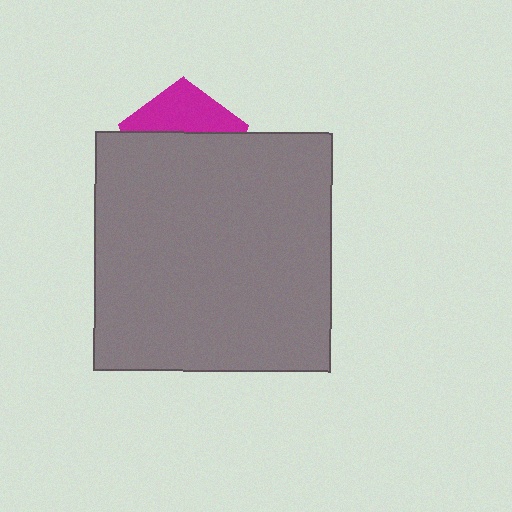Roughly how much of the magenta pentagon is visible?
A small part of it is visible (roughly 35%).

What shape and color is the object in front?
The object in front is a gray rectangle.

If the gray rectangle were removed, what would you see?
You would see the complete magenta pentagon.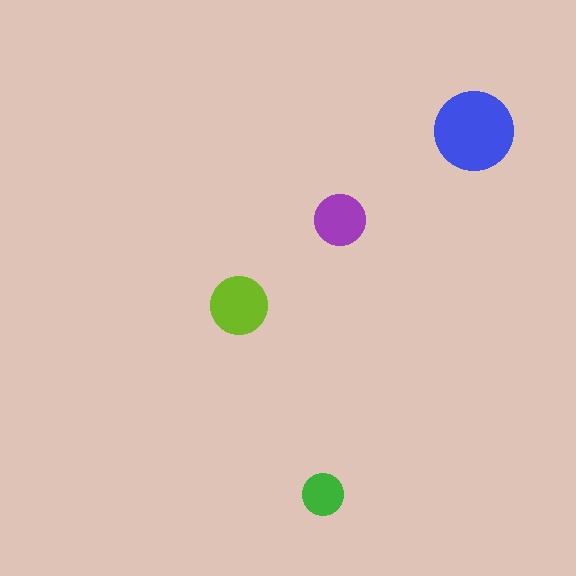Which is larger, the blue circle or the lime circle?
The blue one.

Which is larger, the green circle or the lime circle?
The lime one.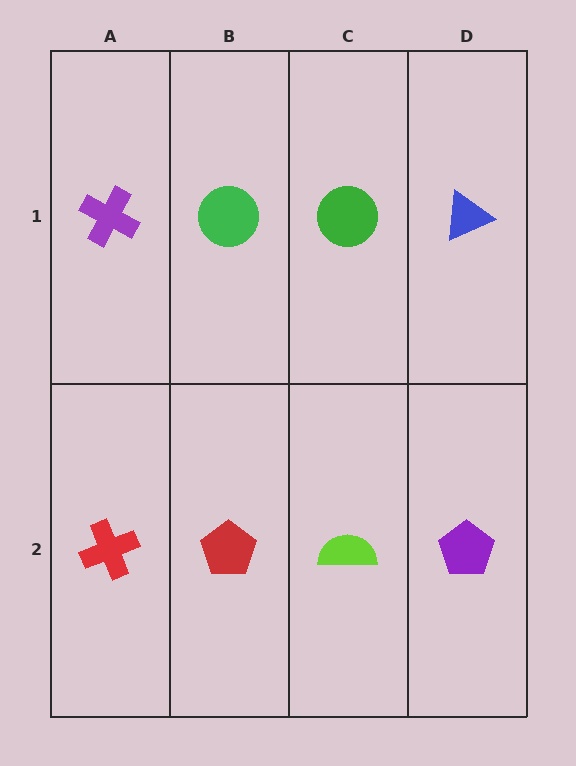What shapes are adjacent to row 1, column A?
A red cross (row 2, column A), a green circle (row 1, column B).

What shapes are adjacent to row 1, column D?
A purple pentagon (row 2, column D), a green circle (row 1, column C).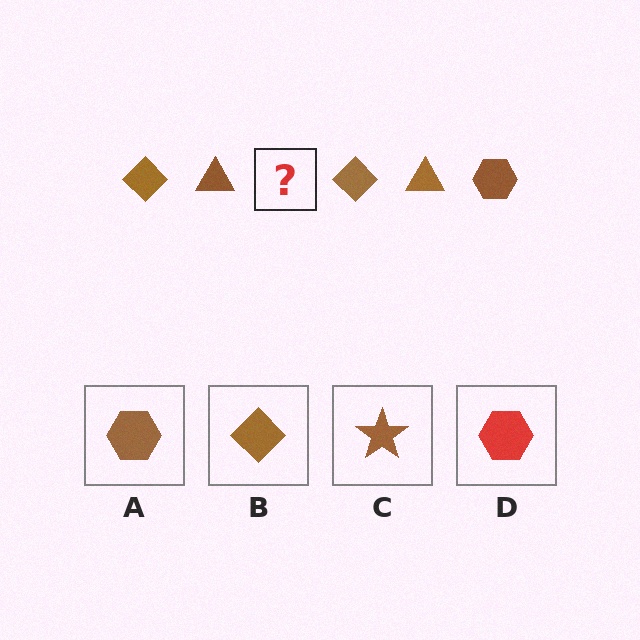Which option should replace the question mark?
Option A.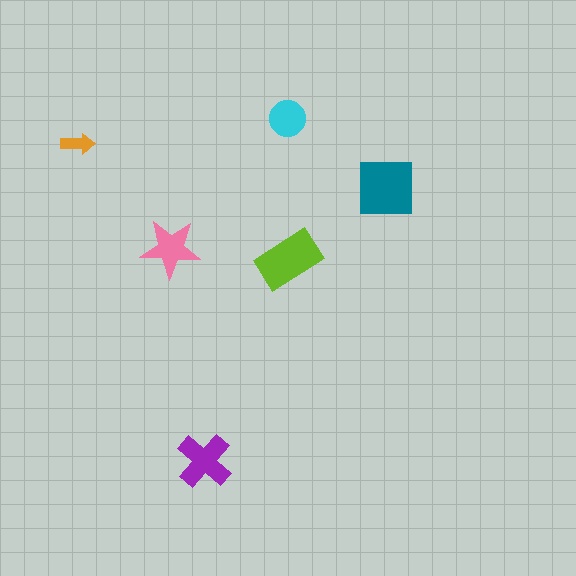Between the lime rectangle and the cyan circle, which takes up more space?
The lime rectangle.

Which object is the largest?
The teal square.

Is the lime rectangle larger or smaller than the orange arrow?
Larger.